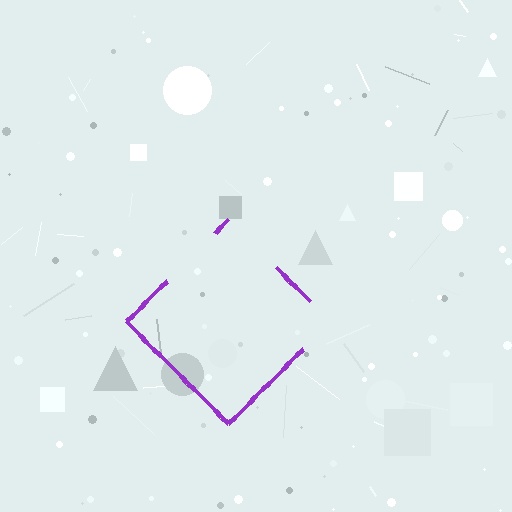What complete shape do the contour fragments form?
The contour fragments form a diamond.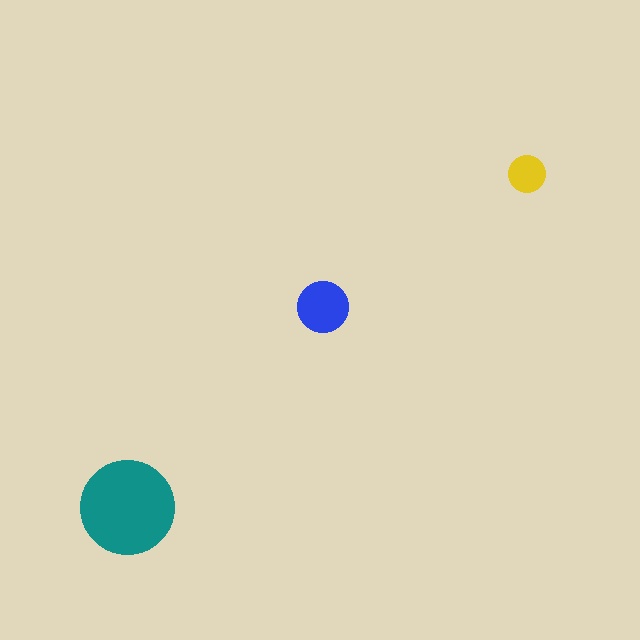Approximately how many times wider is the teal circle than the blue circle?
About 2 times wider.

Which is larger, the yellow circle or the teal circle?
The teal one.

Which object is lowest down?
The teal circle is bottommost.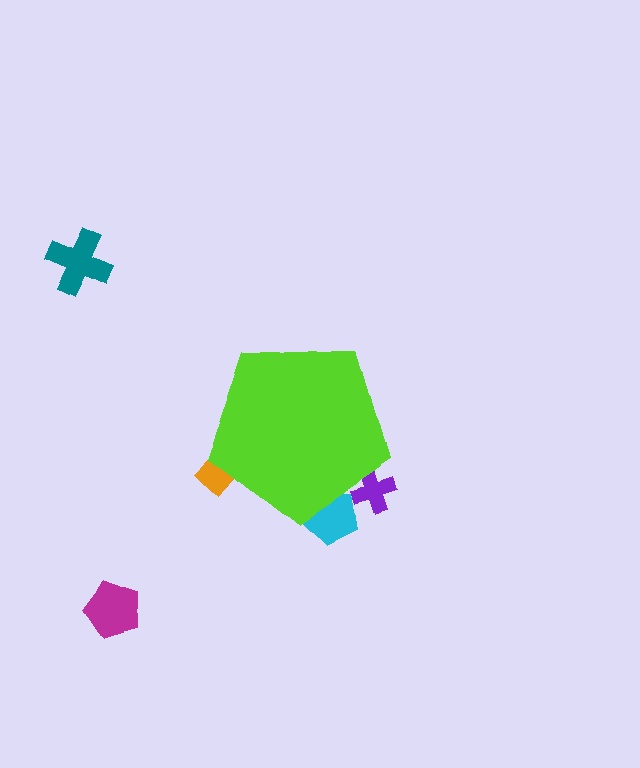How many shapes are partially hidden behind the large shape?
3 shapes are partially hidden.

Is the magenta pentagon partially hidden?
No, the magenta pentagon is fully visible.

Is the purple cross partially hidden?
Yes, the purple cross is partially hidden behind the lime pentagon.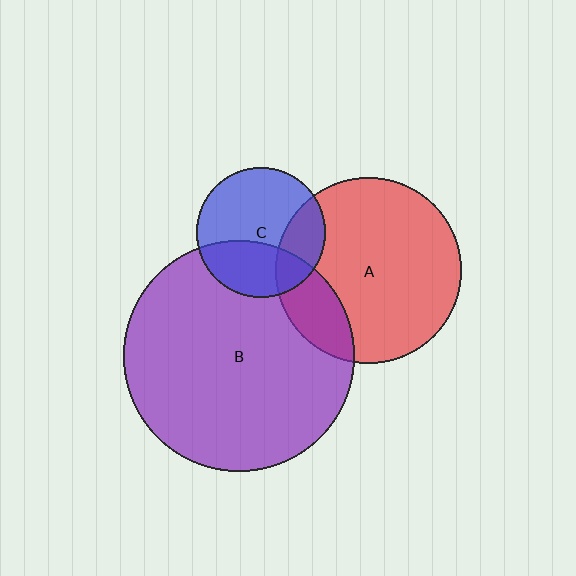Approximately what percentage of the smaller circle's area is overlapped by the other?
Approximately 20%.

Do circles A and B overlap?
Yes.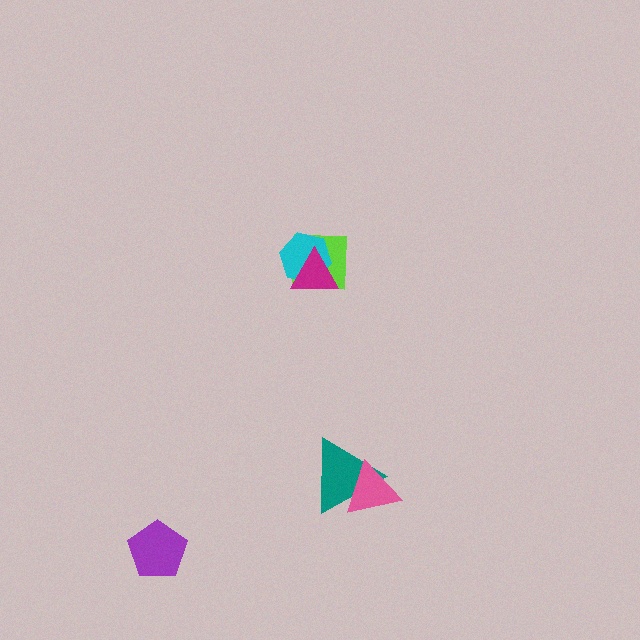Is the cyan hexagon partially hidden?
Yes, it is partially covered by another shape.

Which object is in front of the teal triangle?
The pink triangle is in front of the teal triangle.